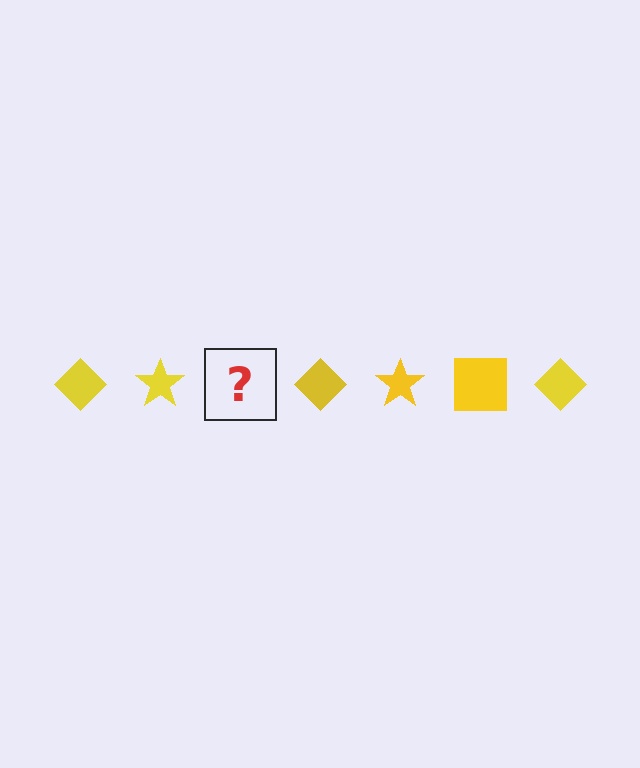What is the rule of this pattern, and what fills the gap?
The rule is that the pattern cycles through diamond, star, square shapes in yellow. The gap should be filled with a yellow square.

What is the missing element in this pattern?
The missing element is a yellow square.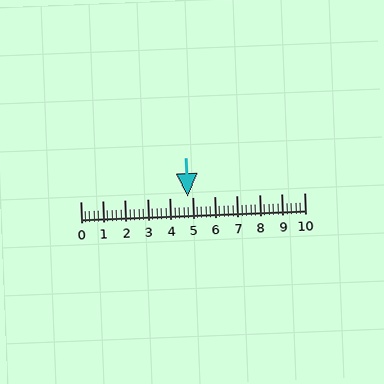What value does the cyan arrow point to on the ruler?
The cyan arrow points to approximately 4.8.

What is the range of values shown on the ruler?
The ruler shows values from 0 to 10.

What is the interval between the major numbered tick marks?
The major tick marks are spaced 1 units apart.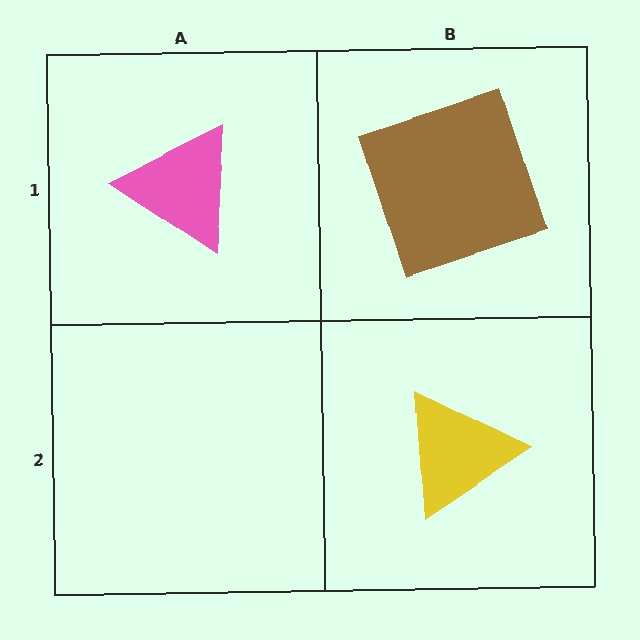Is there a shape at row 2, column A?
No, that cell is empty.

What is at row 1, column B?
A brown square.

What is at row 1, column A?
A pink triangle.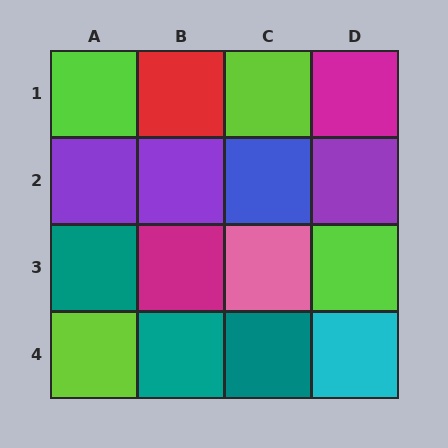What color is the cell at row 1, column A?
Lime.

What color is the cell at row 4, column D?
Cyan.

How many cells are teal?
3 cells are teal.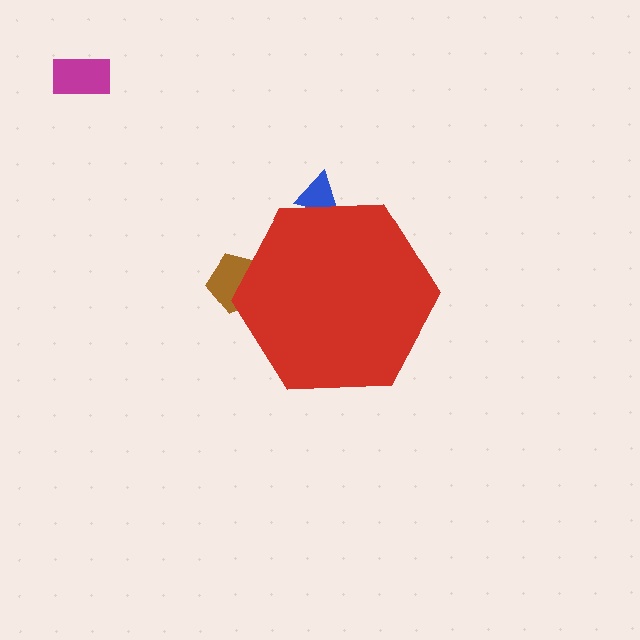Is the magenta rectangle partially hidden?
No, the magenta rectangle is fully visible.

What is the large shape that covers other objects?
A red hexagon.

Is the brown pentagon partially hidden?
Yes, the brown pentagon is partially hidden behind the red hexagon.